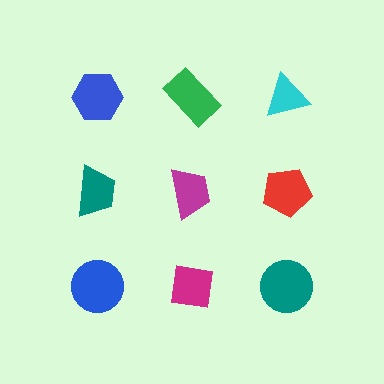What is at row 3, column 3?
A teal circle.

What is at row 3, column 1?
A blue circle.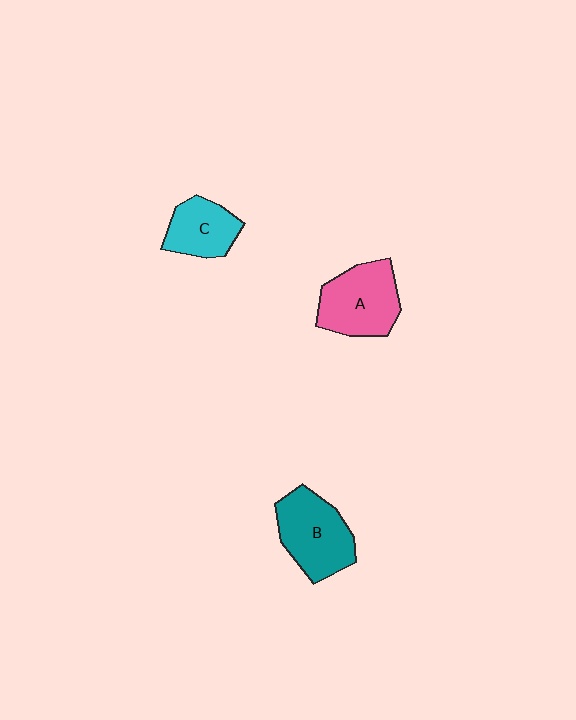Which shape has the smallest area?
Shape C (cyan).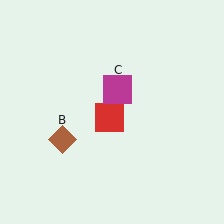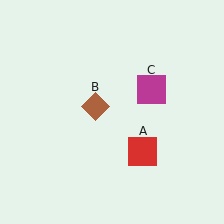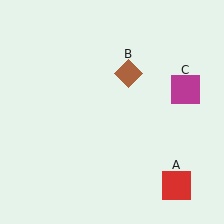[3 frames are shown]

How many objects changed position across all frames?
3 objects changed position: red square (object A), brown diamond (object B), magenta square (object C).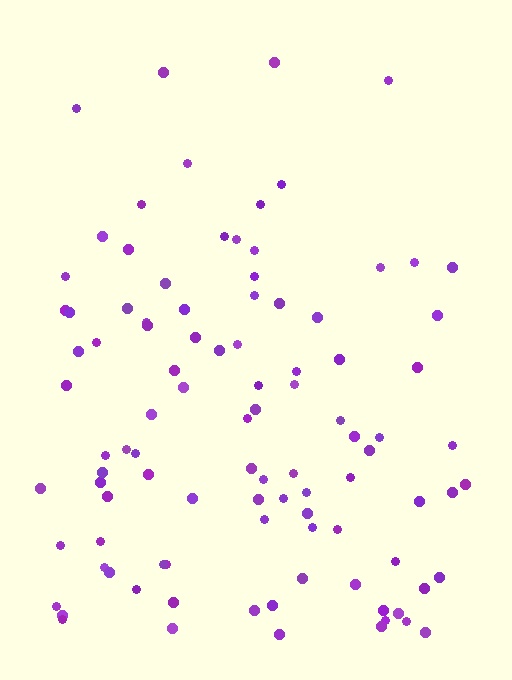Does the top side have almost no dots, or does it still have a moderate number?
Still a moderate number, just noticeably fewer than the bottom.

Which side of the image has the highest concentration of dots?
The bottom.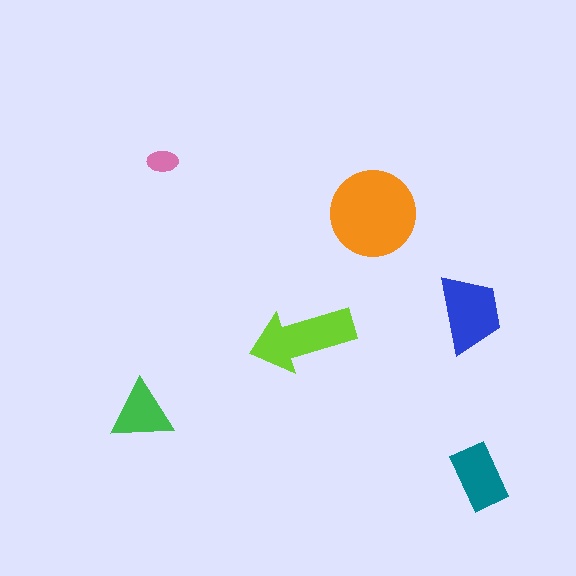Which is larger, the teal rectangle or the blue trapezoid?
The blue trapezoid.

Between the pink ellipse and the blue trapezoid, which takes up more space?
The blue trapezoid.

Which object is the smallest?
The pink ellipse.